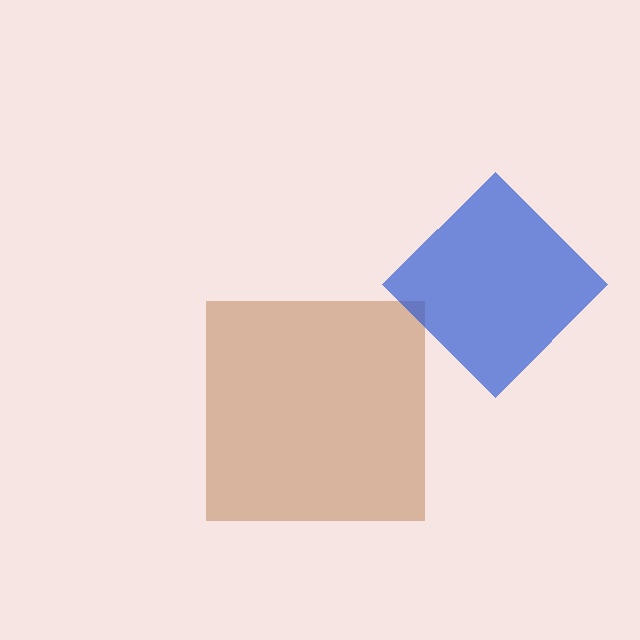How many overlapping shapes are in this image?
There are 2 overlapping shapes in the image.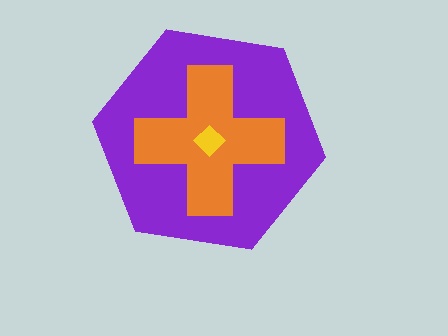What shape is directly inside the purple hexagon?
The orange cross.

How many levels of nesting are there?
3.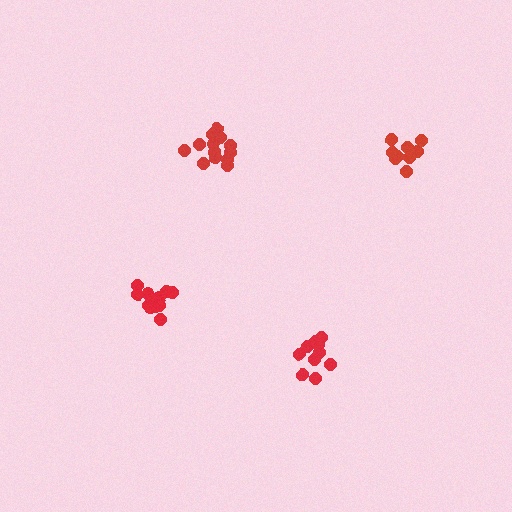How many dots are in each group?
Group 1: 13 dots, Group 2: 10 dots, Group 3: 10 dots, Group 4: 13 dots (46 total).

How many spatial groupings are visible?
There are 4 spatial groupings.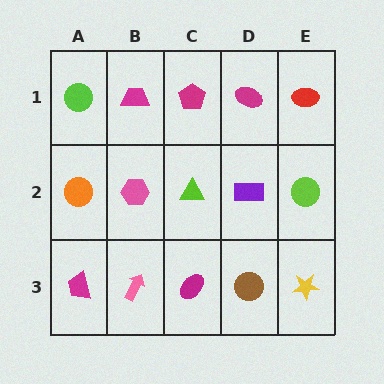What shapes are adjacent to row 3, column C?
A lime triangle (row 2, column C), a pink arrow (row 3, column B), a brown circle (row 3, column D).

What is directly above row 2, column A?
A lime circle.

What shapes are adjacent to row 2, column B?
A magenta trapezoid (row 1, column B), a pink arrow (row 3, column B), an orange circle (row 2, column A), a lime triangle (row 2, column C).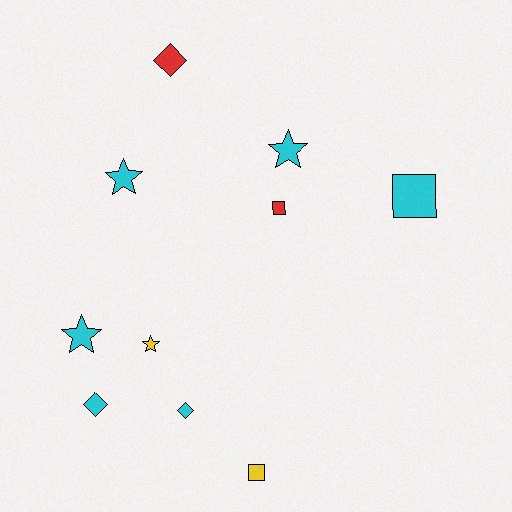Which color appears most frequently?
Cyan, with 6 objects.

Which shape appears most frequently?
Star, with 4 objects.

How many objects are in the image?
There are 10 objects.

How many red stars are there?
There are no red stars.